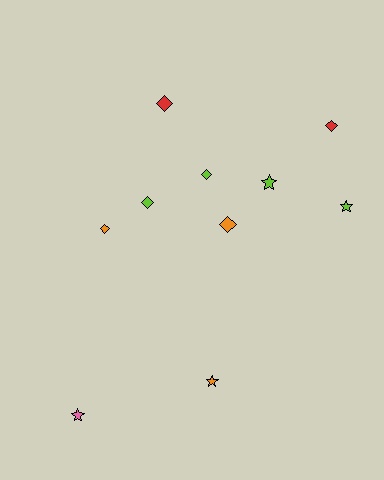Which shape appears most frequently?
Diamond, with 6 objects.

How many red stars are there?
There are no red stars.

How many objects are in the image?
There are 10 objects.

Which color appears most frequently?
Lime, with 4 objects.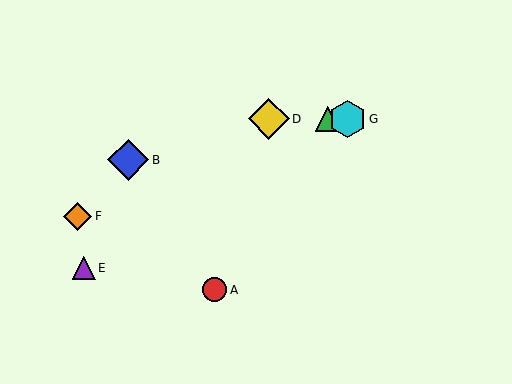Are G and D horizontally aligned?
Yes, both are at y≈119.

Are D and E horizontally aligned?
No, D is at y≈119 and E is at y≈268.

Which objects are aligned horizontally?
Objects C, D, G are aligned horizontally.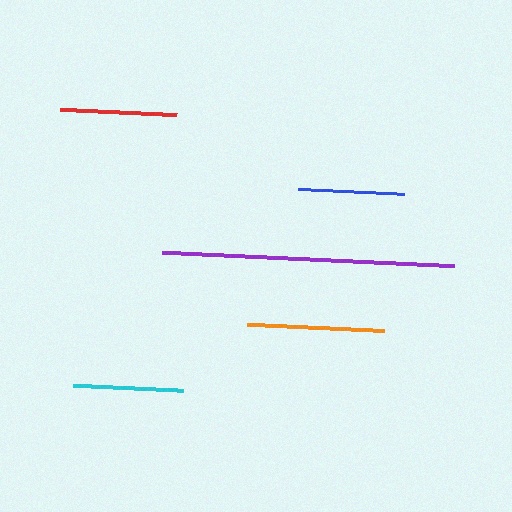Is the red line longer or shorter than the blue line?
The red line is longer than the blue line.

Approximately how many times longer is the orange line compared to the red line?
The orange line is approximately 1.2 times the length of the red line.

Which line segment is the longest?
The purple line is the longest at approximately 291 pixels.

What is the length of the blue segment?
The blue segment is approximately 106 pixels long.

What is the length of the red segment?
The red segment is approximately 117 pixels long.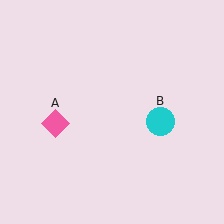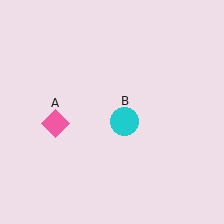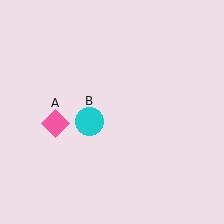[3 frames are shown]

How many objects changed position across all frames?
1 object changed position: cyan circle (object B).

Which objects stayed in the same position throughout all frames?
Pink diamond (object A) remained stationary.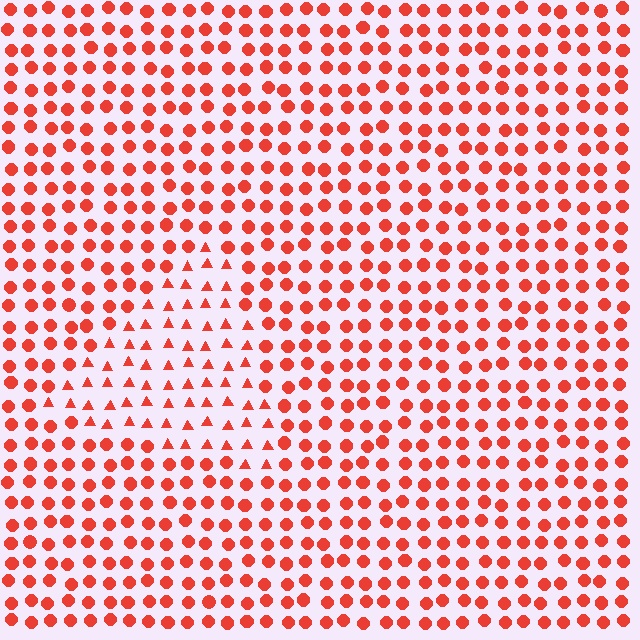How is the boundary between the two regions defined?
The boundary is defined by a change in element shape: triangles inside vs. circles outside. All elements share the same color and spacing.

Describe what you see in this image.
The image is filled with small red elements arranged in a uniform grid. A triangle-shaped region contains triangles, while the surrounding area contains circles. The boundary is defined purely by the change in element shape.